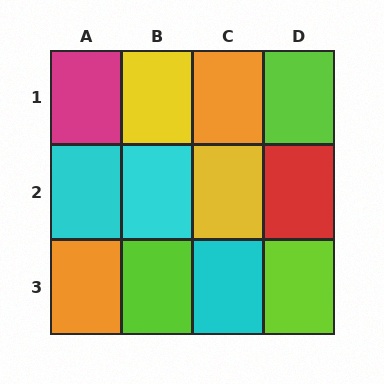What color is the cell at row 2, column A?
Cyan.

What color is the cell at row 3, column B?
Lime.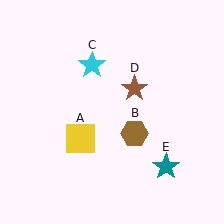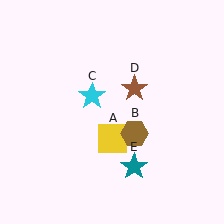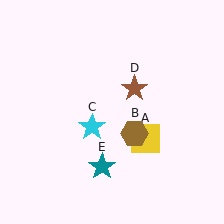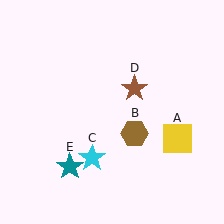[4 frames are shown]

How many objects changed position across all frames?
3 objects changed position: yellow square (object A), cyan star (object C), teal star (object E).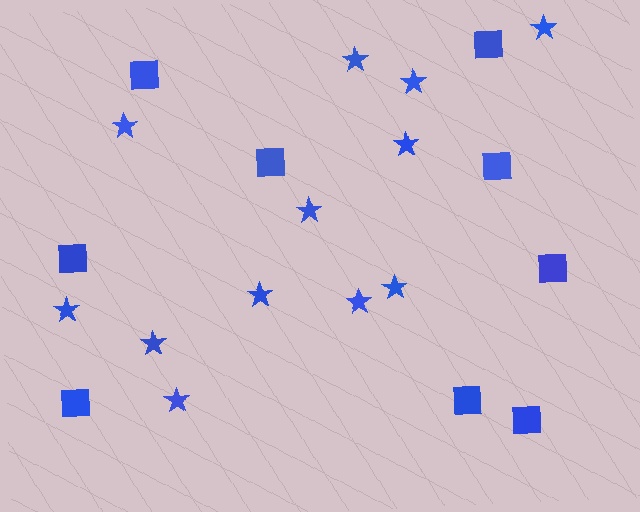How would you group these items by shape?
There are 2 groups: one group of squares (9) and one group of stars (12).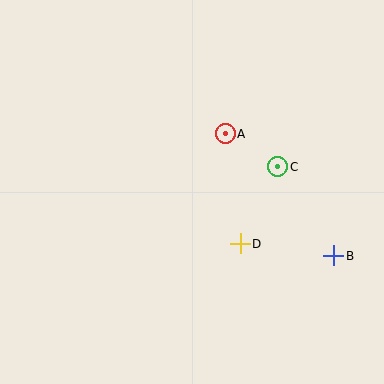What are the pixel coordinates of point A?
Point A is at (225, 134).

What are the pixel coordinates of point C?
Point C is at (278, 167).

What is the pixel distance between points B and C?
The distance between B and C is 105 pixels.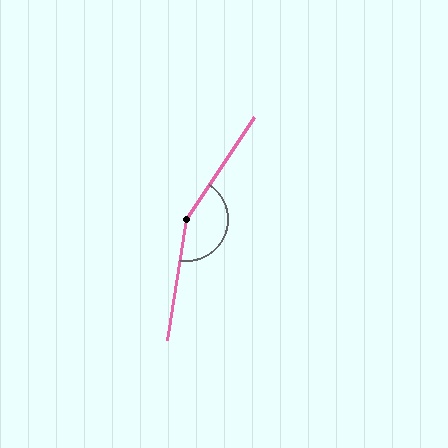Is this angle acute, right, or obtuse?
It is obtuse.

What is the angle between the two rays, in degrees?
Approximately 155 degrees.